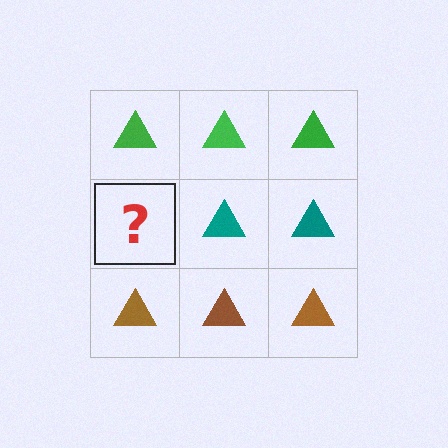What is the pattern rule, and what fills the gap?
The rule is that each row has a consistent color. The gap should be filled with a teal triangle.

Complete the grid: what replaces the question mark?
The question mark should be replaced with a teal triangle.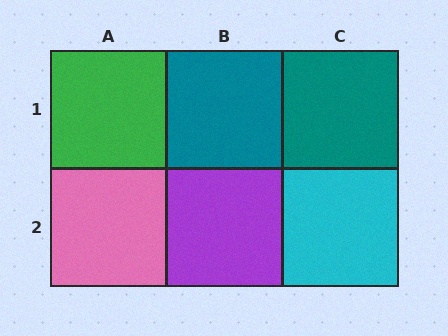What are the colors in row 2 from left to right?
Pink, purple, cyan.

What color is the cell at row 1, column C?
Teal.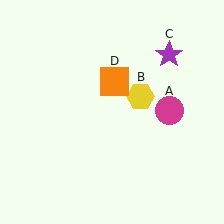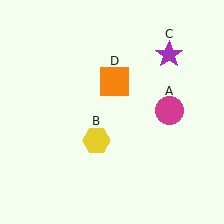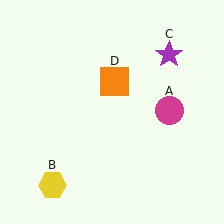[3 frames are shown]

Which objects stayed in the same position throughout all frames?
Magenta circle (object A) and purple star (object C) and orange square (object D) remained stationary.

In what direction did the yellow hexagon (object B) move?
The yellow hexagon (object B) moved down and to the left.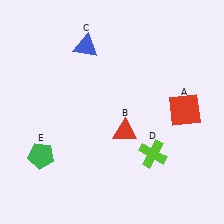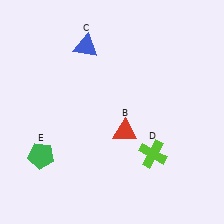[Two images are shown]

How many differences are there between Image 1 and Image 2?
There is 1 difference between the two images.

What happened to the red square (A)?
The red square (A) was removed in Image 2. It was in the top-right area of Image 1.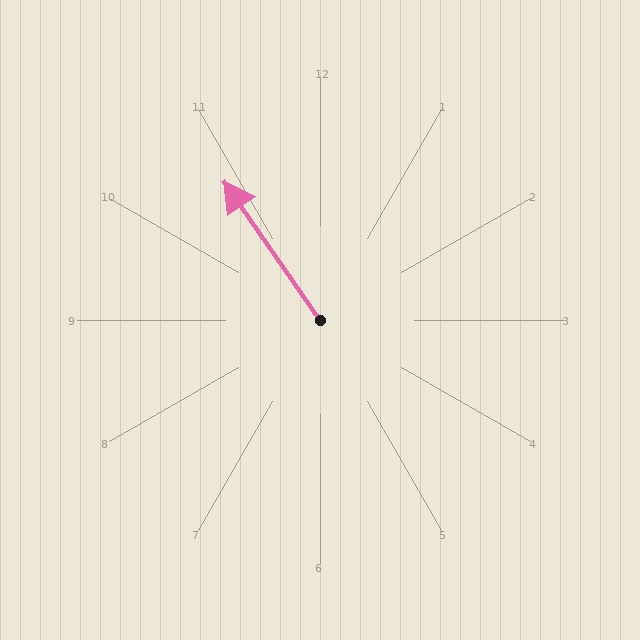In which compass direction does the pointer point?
Northwest.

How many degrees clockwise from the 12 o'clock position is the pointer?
Approximately 325 degrees.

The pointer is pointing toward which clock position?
Roughly 11 o'clock.